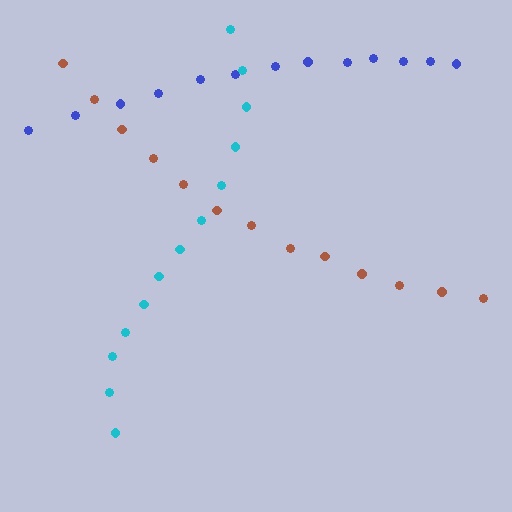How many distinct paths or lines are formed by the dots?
There are 3 distinct paths.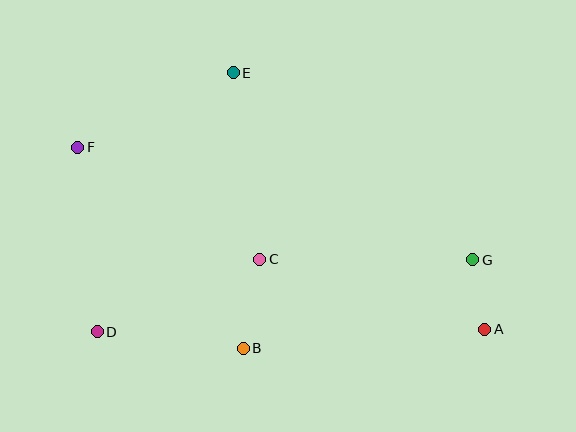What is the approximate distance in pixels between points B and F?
The distance between B and F is approximately 260 pixels.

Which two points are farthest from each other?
Points A and F are farthest from each other.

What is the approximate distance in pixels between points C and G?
The distance between C and G is approximately 213 pixels.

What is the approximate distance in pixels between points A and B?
The distance between A and B is approximately 242 pixels.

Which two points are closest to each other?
Points A and G are closest to each other.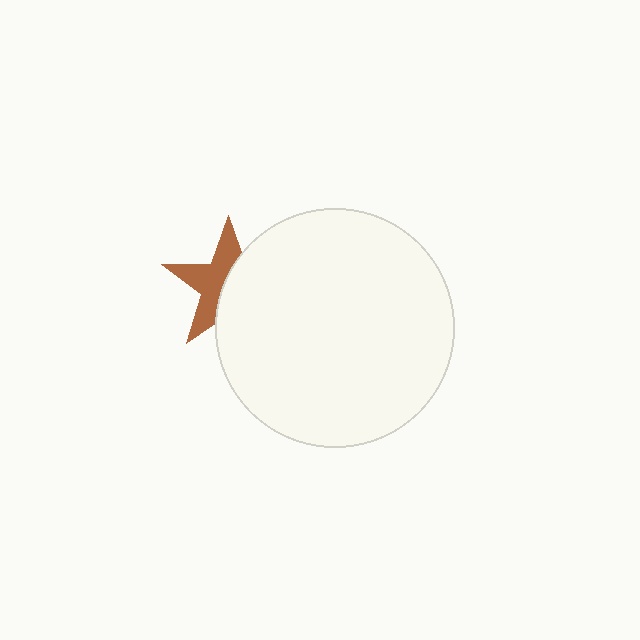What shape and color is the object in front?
The object in front is a white circle.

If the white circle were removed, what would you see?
You would see the complete brown star.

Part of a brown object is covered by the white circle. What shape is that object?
It is a star.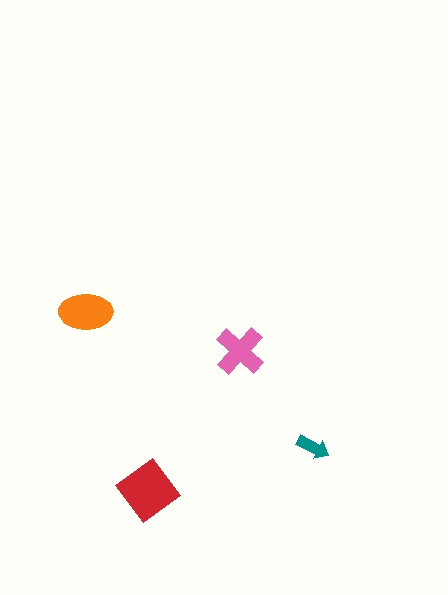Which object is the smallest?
The teal arrow.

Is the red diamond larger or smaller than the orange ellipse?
Larger.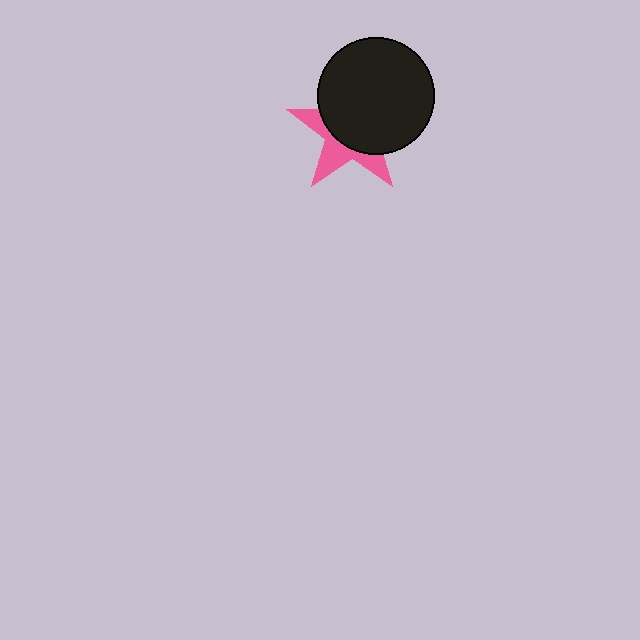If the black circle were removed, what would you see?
You would see the complete pink star.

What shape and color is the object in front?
The object in front is a black circle.